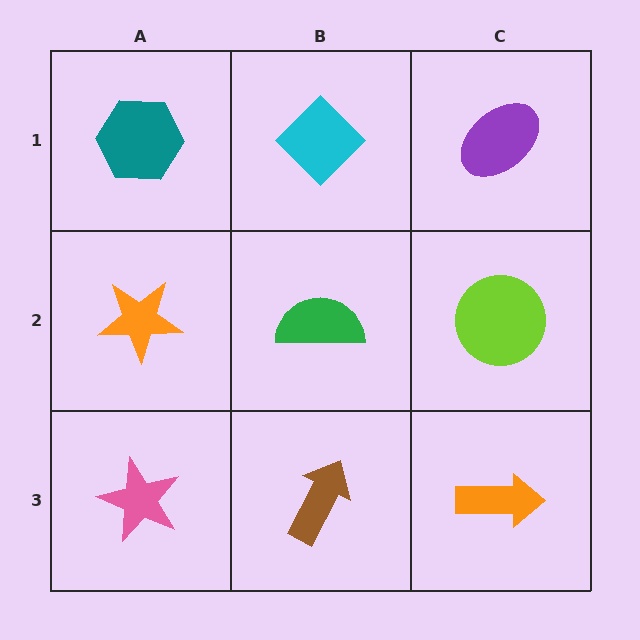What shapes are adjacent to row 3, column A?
An orange star (row 2, column A), a brown arrow (row 3, column B).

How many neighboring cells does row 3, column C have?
2.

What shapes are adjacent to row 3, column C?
A lime circle (row 2, column C), a brown arrow (row 3, column B).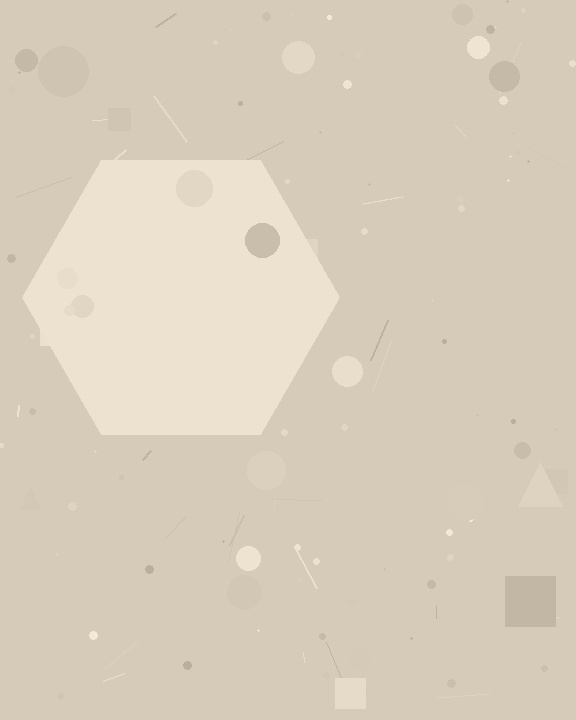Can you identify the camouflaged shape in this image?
The camouflaged shape is a hexagon.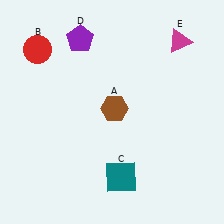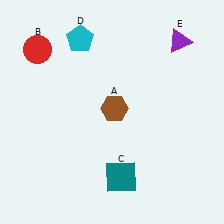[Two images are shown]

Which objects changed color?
D changed from purple to cyan. E changed from magenta to purple.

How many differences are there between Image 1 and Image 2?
There are 2 differences between the two images.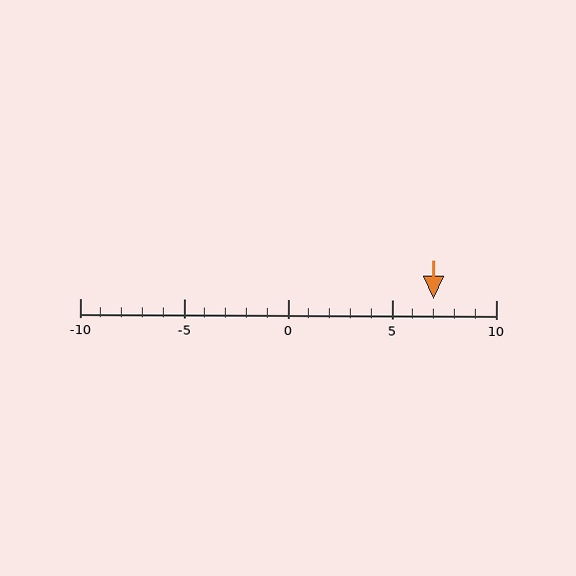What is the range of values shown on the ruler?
The ruler shows values from -10 to 10.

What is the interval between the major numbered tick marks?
The major tick marks are spaced 5 units apart.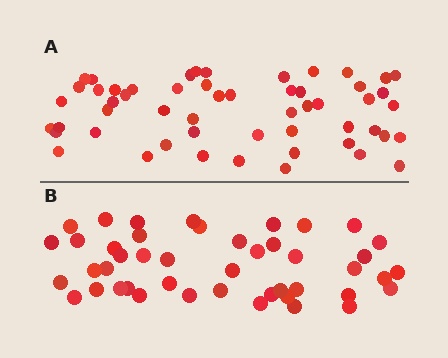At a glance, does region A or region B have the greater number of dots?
Region A (the top region) has more dots.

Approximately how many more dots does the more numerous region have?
Region A has roughly 8 or so more dots than region B.